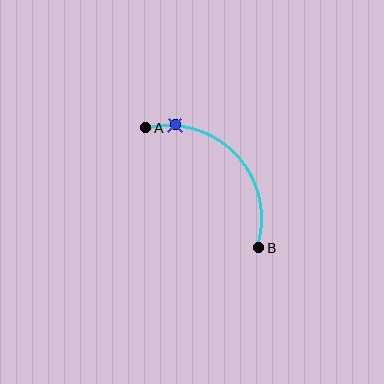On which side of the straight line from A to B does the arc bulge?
The arc bulges above and to the right of the straight line connecting A and B.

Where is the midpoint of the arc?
The arc midpoint is the point on the curve farthest from the straight line joining A and B. It sits above and to the right of that line.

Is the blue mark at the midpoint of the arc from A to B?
No. The blue mark lies on the arc but is closer to endpoint A. The arc midpoint would be at the point on the curve equidistant along the arc from both A and B.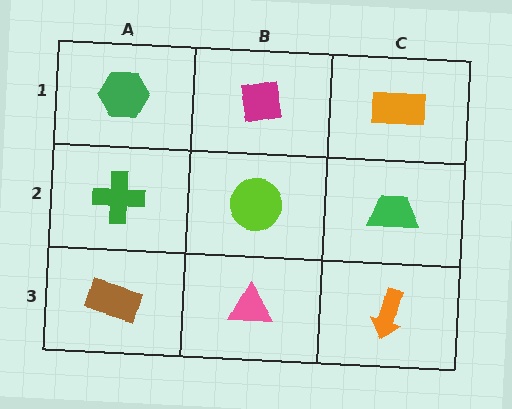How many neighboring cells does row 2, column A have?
3.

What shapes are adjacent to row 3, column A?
A green cross (row 2, column A), a pink triangle (row 3, column B).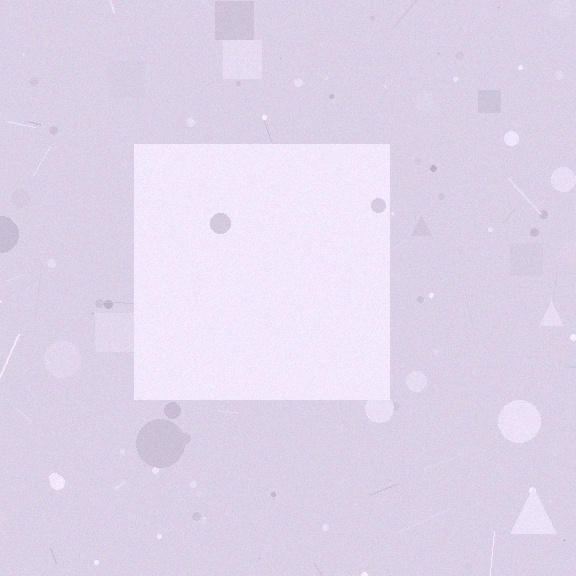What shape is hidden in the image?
A square is hidden in the image.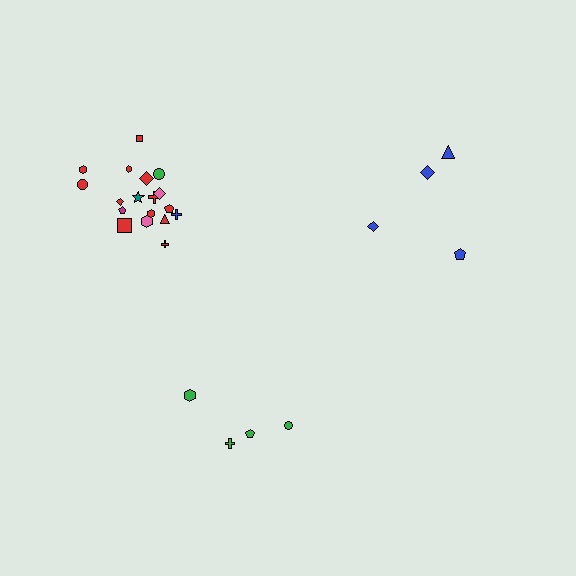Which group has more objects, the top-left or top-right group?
The top-left group.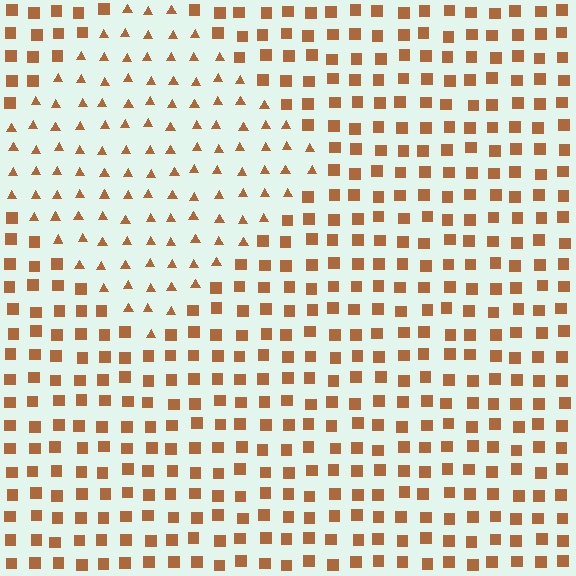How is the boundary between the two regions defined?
The boundary is defined by a change in element shape: triangles inside vs. squares outside. All elements share the same color and spacing.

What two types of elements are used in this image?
The image uses triangles inside the diamond region and squares outside it.